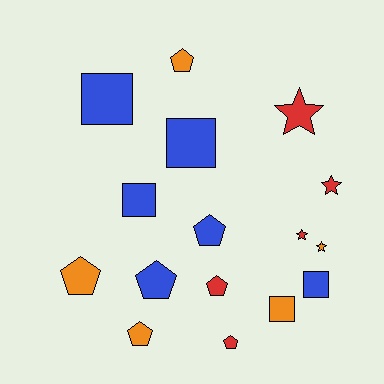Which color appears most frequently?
Blue, with 6 objects.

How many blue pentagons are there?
There are 2 blue pentagons.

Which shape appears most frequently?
Pentagon, with 7 objects.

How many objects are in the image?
There are 16 objects.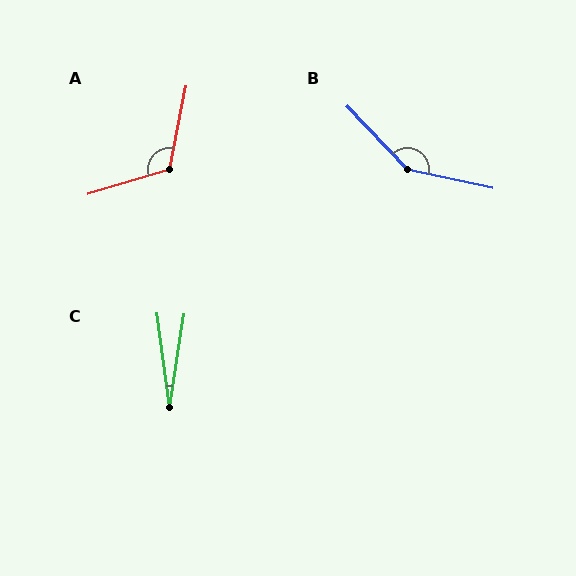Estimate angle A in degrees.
Approximately 118 degrees.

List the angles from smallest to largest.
C (16°), A (118°), B (146°).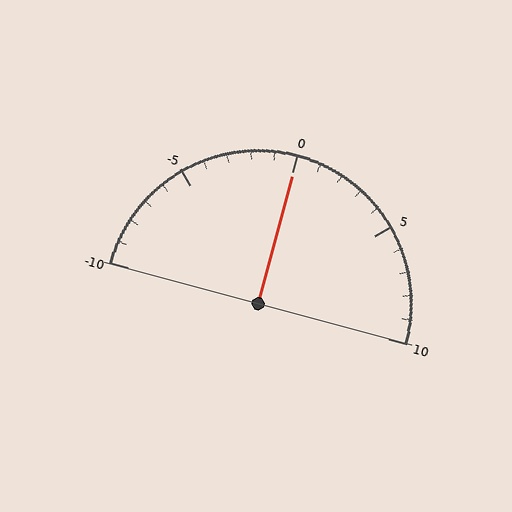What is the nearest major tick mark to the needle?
The nearest major tick mark is 0.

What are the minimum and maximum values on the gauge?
The gauge ranges from -10 to 10.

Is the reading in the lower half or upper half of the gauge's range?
The reading is in the upper half of the range (-10 to 10).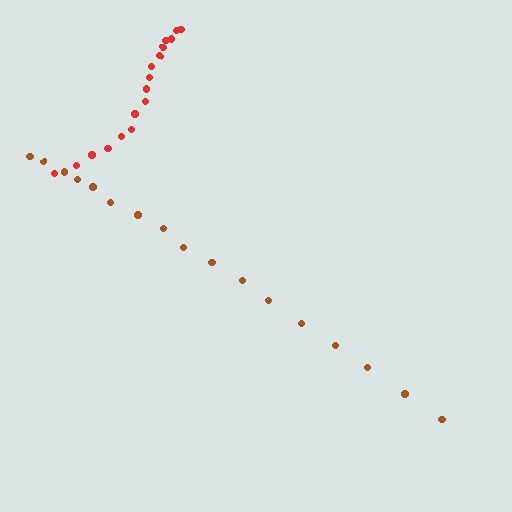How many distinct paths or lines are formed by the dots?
There are 2 distinct paths.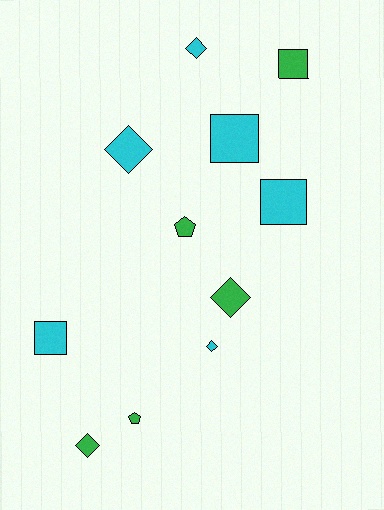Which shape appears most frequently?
Diamond, with 5 objects.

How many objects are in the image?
There are 11 objects.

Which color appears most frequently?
Cyan, with 6 objects.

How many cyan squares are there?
There are 3 cyan squares.